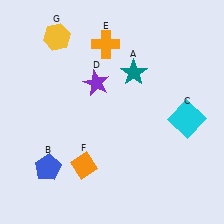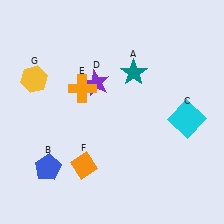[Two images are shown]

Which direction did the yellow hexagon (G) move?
The yellow hexagon (G) moved down.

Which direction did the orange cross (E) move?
The orange cross (E) moved down.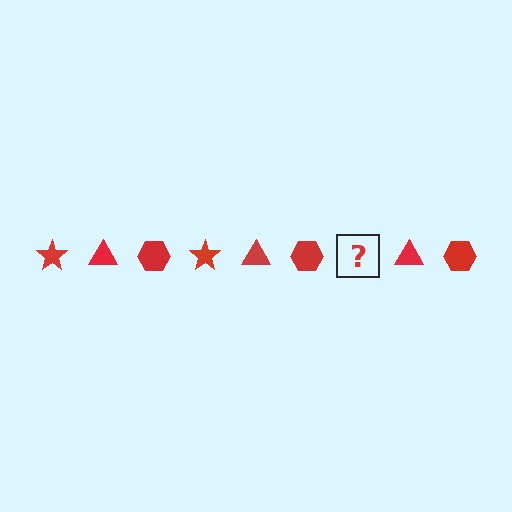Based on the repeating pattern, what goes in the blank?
The blank should be a red star.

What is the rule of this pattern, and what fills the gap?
The rule is that the pattern cycles through star, triangle, hexagon shapes in red. The gap should be filled with a red star.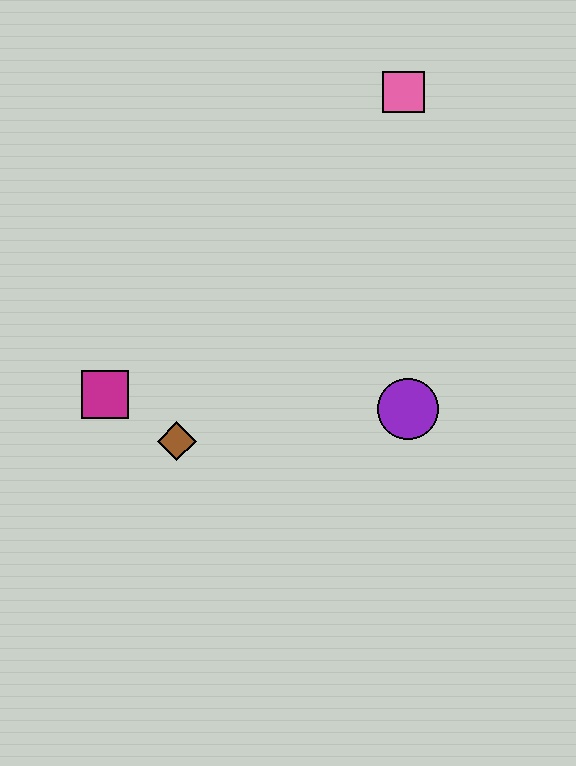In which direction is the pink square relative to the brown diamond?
The pink square is above the brown diamond.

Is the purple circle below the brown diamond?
No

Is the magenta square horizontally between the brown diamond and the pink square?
No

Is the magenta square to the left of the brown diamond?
Yes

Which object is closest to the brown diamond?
The magenta square is closest to the brown diamond.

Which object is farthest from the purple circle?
The pink square is farthest from the purple circle.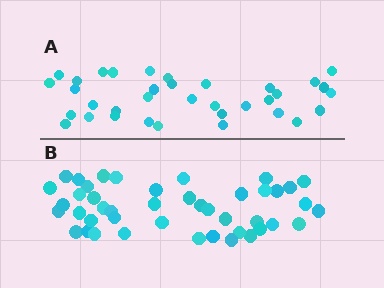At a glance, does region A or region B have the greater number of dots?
Region B (the bottom region) has more dots.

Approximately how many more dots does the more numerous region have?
Region B has roughly 8 or so more dots than region A.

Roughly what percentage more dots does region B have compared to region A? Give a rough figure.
About 25% more.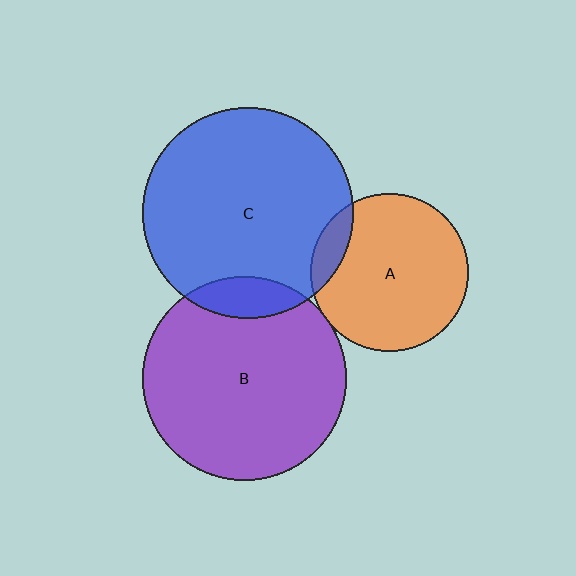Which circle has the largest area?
Circle C (blue).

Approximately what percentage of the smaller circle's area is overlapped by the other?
Approximately 10%.